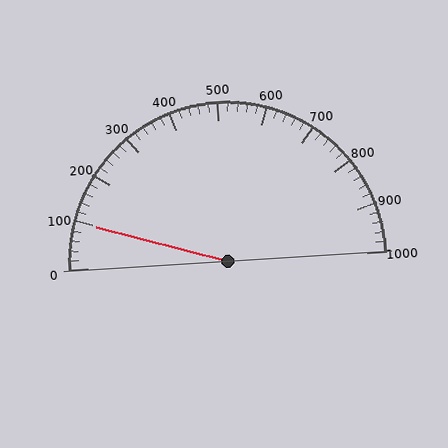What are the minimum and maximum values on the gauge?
The gauge ranges from 0 to 1000.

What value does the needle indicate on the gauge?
The needle indicates approximately 100.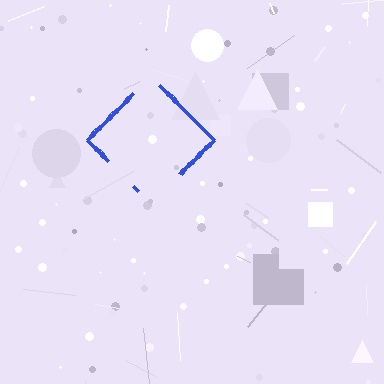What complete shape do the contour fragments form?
The contour fragments form a diamond.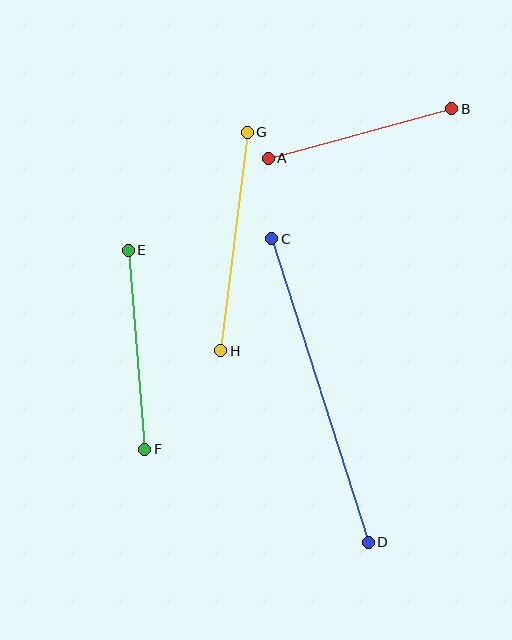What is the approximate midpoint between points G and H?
The midpoint is at approximately (234, 241) pixels.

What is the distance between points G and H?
The distance is approximately 220 pixels.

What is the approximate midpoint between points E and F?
The midpoint is at approximately (136, 350) pixels.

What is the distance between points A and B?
The distance is approximately 190 pixels.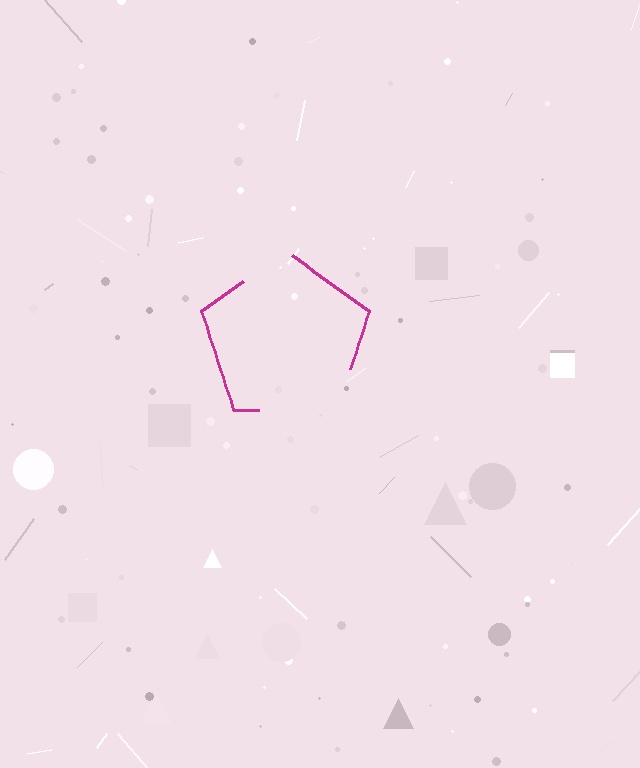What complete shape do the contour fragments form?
The contour fragments form a pentagon.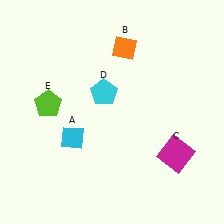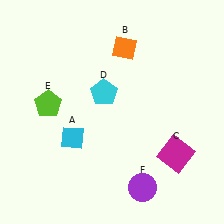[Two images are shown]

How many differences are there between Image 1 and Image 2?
There is 1 difference between the two images.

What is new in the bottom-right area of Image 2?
A purple circle (F) was added in the bottom-right area of Image 2.